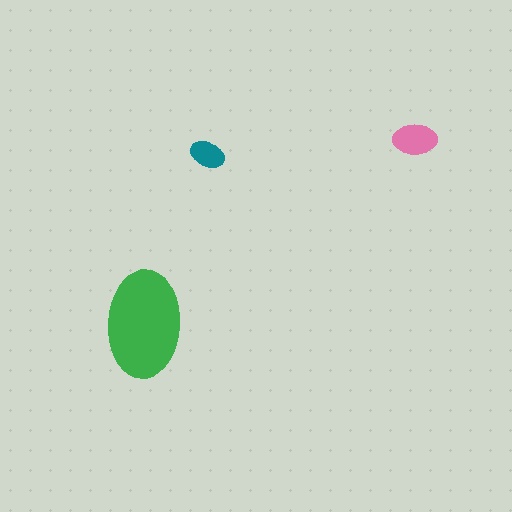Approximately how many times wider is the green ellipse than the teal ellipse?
About 3 times wider.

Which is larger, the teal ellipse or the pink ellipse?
The pink one.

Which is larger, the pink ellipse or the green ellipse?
The green one.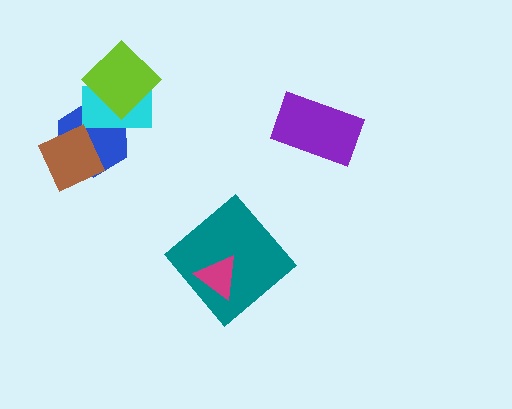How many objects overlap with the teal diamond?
1 object overlaps with the teal diamond.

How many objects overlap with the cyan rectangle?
2 objects overlap with the cyan rectangle.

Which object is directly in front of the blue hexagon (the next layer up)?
The cyan rectangle is directly in front of the blue hexagon.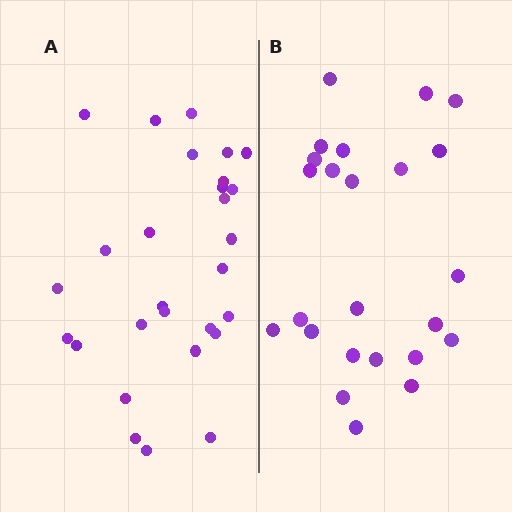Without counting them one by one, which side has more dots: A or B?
Region A (the left region) has more dots.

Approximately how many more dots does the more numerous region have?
Region A has about 4 more dots than region B.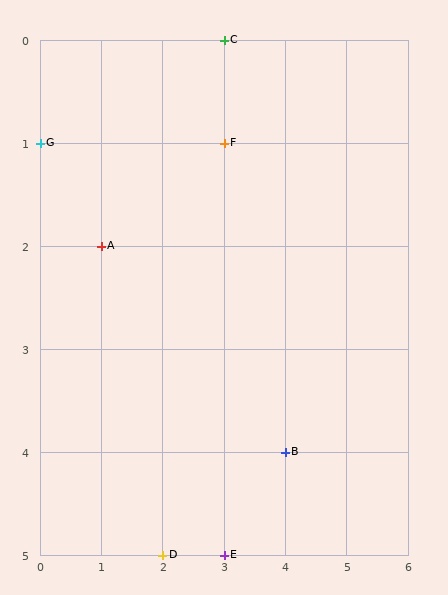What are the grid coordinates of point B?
Point B is at grid coordinates (4, 4).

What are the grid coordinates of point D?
Point D is at grid coordinates (2, 5).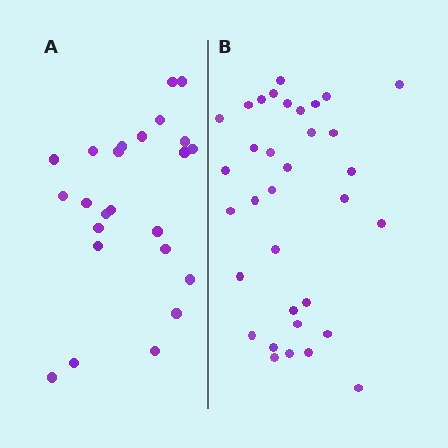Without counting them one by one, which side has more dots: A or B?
Region B (the right region) has more dots.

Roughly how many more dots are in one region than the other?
Region B has roughly 10 or so more dots than region A.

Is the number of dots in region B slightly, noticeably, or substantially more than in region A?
Region B has noticeably more, but not dramatically so. The ratio is roughly 1.4 to 1.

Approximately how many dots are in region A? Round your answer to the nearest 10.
About 20 dots. (The exact count is 24, which rounds to 20.)